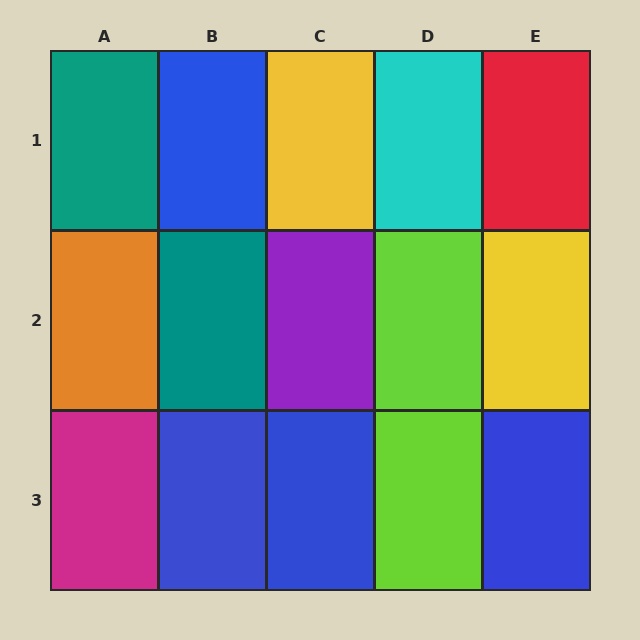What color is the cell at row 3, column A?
Magenta.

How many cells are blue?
4 cells are blue.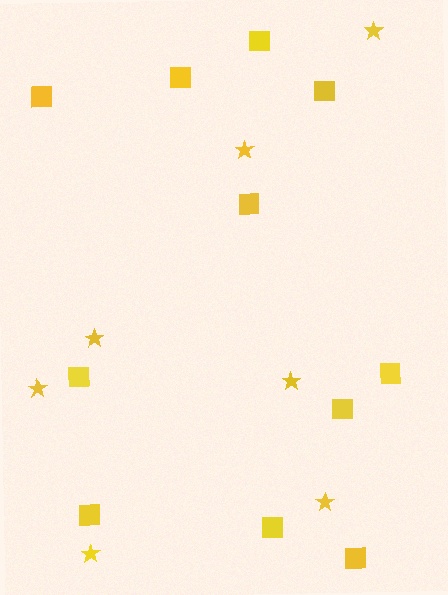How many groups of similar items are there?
There are 2 groups: one group of stars (7) and one group of squares (11).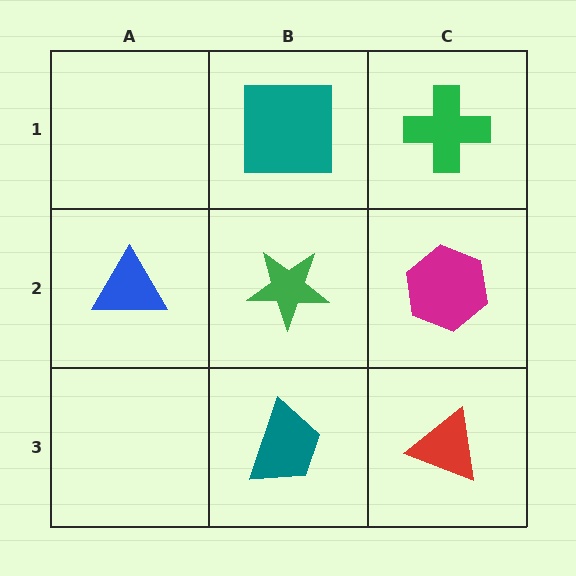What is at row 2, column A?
A blue triangle.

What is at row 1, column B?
A teal square.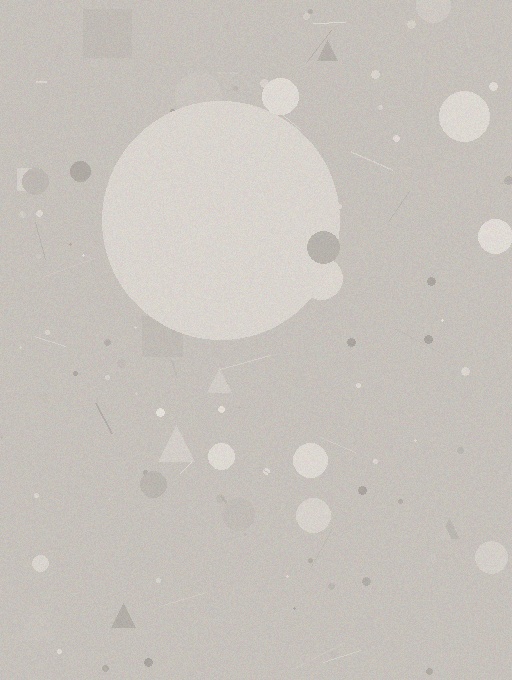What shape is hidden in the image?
A circle is hidden in the image.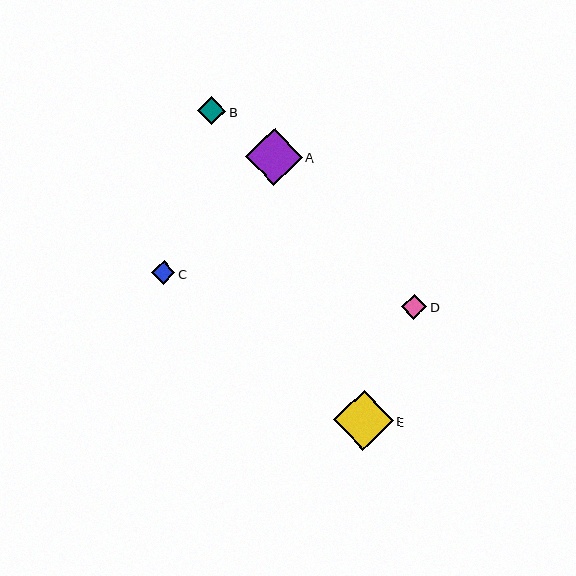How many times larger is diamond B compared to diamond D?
Diamond B is approximately 1.1 times the size of diamond D.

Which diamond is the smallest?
Diamond C is the smallest with a size of approximately 23 pixels.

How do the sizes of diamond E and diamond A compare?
Diamond E and diamond A are approximately the same size.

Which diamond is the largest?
Diamond E is the largest with a size of approximately 59 pixels.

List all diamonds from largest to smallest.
From largest to smallest: E, A, B, D, C.